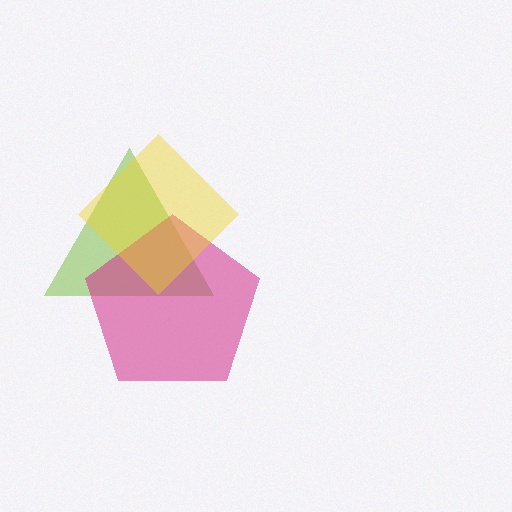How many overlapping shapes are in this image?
There are 3 overlapping shapes in the image.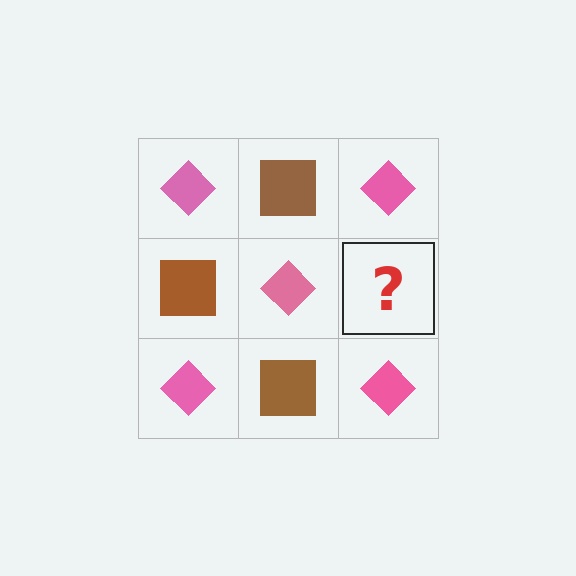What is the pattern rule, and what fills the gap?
The rule is that it alternates pink diamond and brown square in a checkerboard pattern. The gap should be filled with a brown square.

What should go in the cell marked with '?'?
The missing cell should contain a brown square.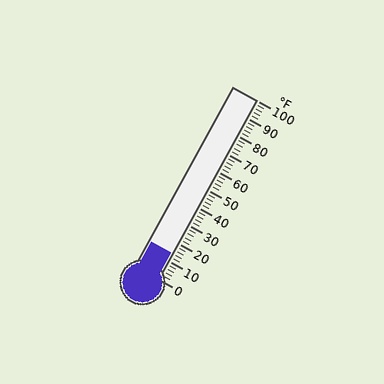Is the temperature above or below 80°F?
The temperature is below 80°F.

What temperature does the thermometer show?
The thermometer shows approximately 14°F.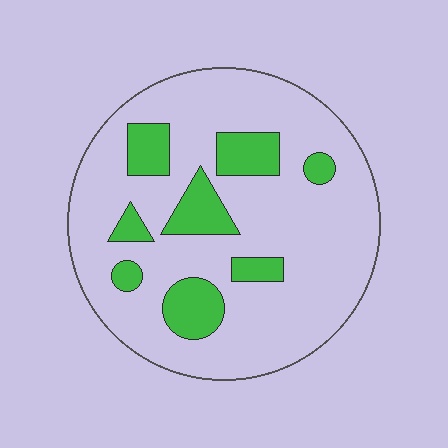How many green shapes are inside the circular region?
8.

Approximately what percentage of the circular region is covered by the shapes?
Approximately 20%.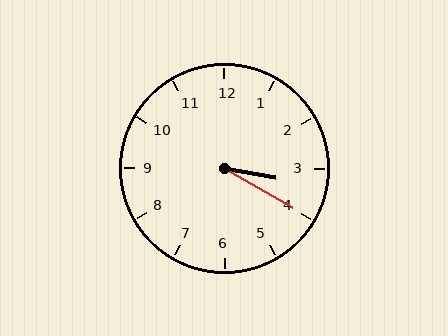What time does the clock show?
3:20.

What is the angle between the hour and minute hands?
Approximately 20 degrees.